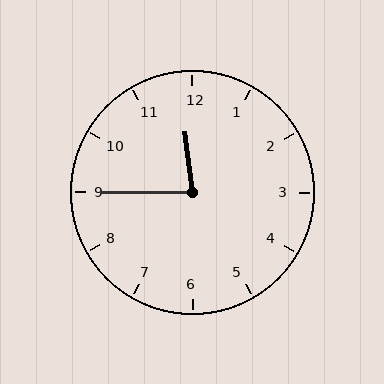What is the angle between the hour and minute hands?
Approximately 82 degrees.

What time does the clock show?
11:45.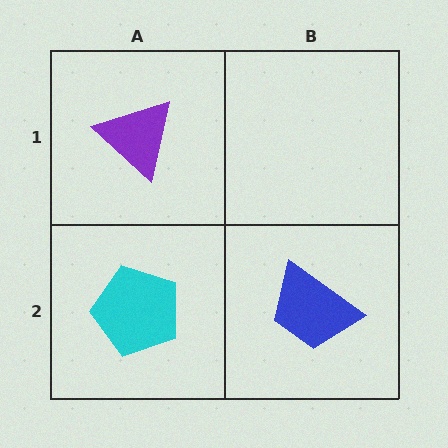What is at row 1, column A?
A purple triangle.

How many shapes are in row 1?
1 shape.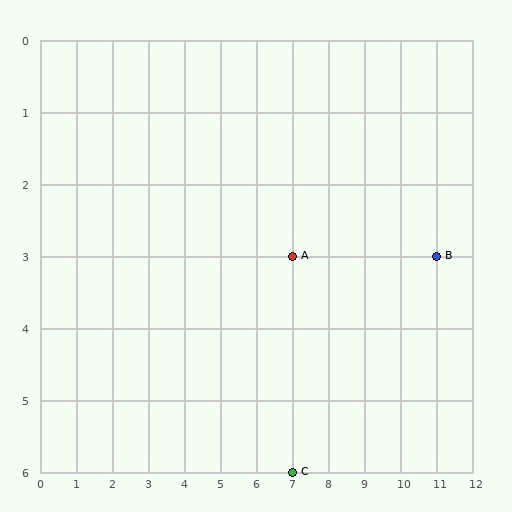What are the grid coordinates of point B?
Point B is at grid coordinates (11, 3).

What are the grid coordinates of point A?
Point A is at grid coordinates (7, 3).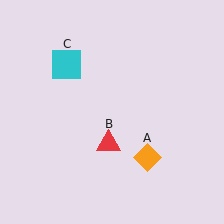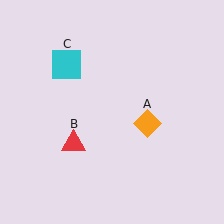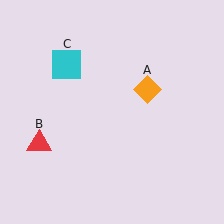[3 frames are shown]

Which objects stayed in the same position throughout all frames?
Cyan square (object C) remained stationary.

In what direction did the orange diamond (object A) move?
The orange diamond (object A) moved up.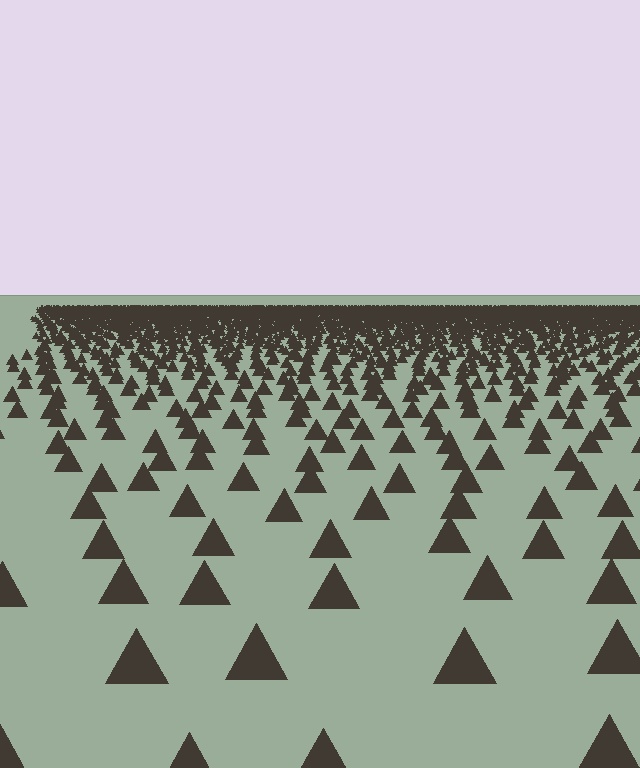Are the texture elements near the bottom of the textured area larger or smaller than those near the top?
Larger. Near the bottom, elements are closer to the viewer and appear at a bigger on-screen size.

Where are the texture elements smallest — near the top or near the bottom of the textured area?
Near the top.